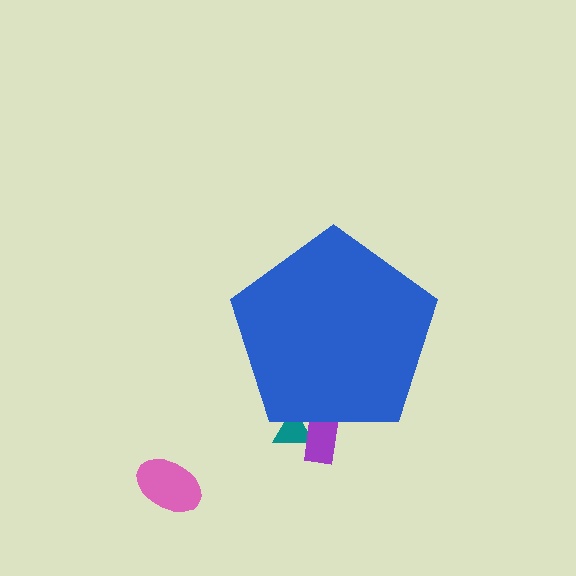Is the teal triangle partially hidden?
Yes, the teal triangle is partially hidden behind the blue pentagon.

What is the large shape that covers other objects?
A blue pentagon.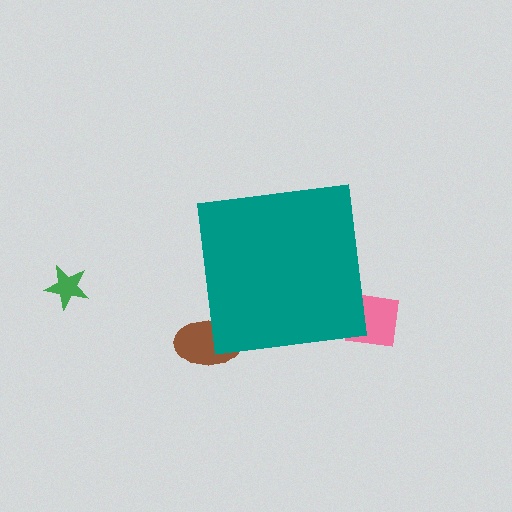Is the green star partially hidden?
No, the green star is fully visible.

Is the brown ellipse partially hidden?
Yes, the brown ellipse is partially hidden behind the teal square.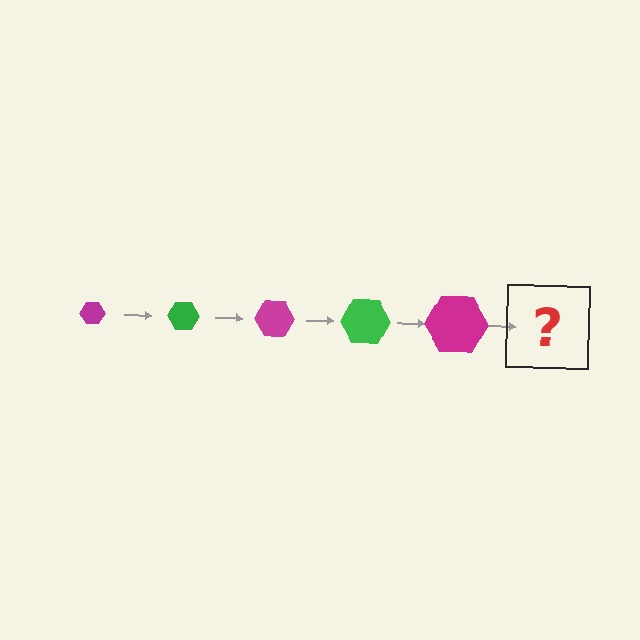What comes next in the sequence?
The next element should be a green hexagon, larger than the previous one.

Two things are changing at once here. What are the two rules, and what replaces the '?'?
The two rules are that the hexagon grows larger each step and the color cycles through magenta and green. The '?' should be a green hexagon, larger than the previous one.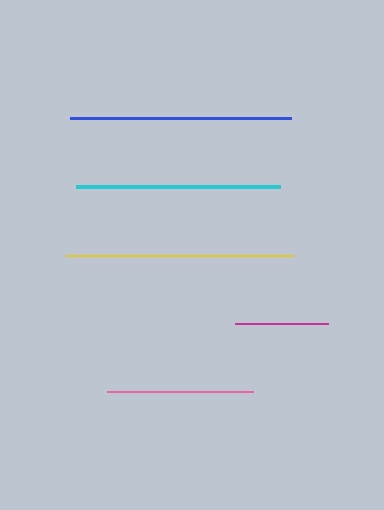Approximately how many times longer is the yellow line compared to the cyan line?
The yellow line is approximately 1.1 times the length of the cyan line.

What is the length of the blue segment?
The blue segment is approximately 221 pixels long.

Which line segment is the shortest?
The magenta line is the shortest at approximately 93 pixels.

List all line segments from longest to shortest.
From longest to shortest: yellow, blue, cyan, pink, magenta.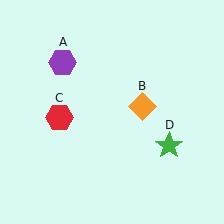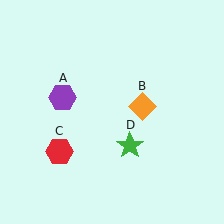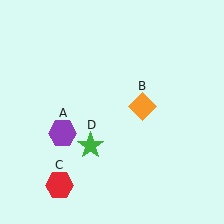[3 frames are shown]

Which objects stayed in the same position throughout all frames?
Orange diamond (object B) remained stationary.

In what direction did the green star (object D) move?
The green star (object D) moved left.